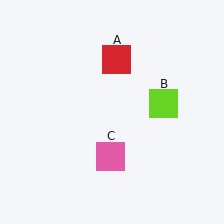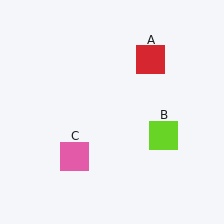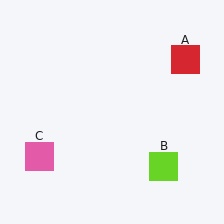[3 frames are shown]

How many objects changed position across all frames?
3 objects changed position: red square (object A), lime square (object B), pink square (object C).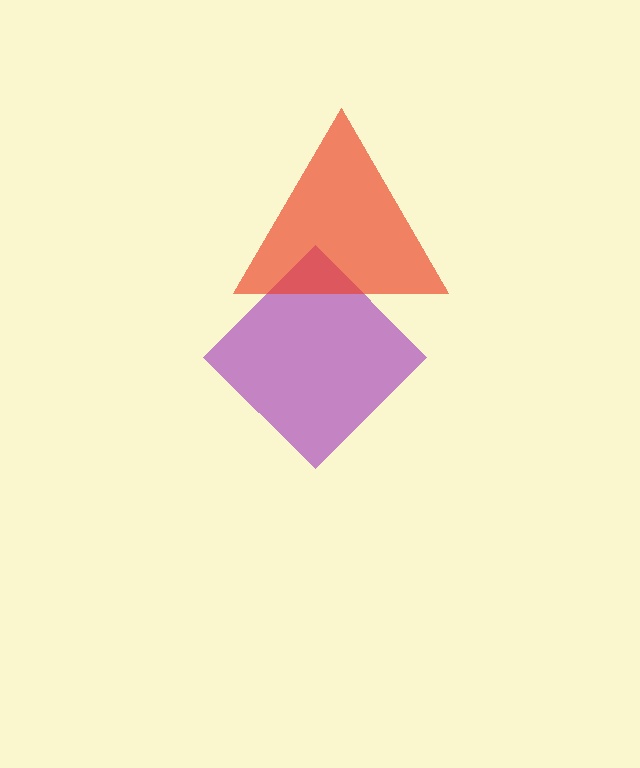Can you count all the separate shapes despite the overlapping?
Yes, there are 2 separate shapes.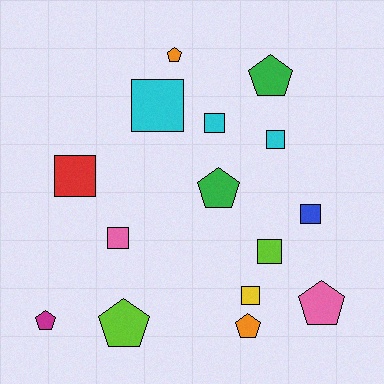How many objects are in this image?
There are 15 objects.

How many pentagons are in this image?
There are 7 pentagons.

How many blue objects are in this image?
There is 1 blue object.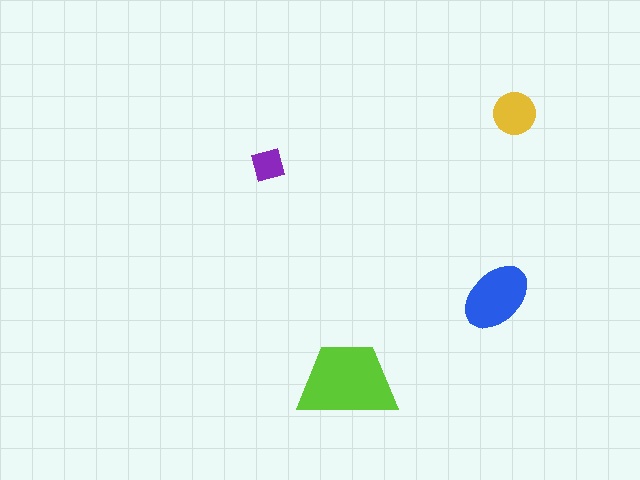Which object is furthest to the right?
The yellow circle is rightmost.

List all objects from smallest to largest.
The purple square, the yellow circle, the blue ellipse, the lime trapezoid.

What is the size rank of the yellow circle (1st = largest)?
3rd.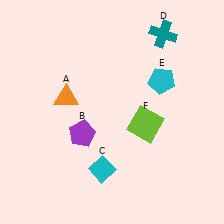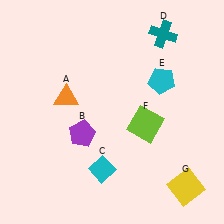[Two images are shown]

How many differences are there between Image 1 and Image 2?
There is 1 difference between the two images.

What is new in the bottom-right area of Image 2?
A yellow square (G) was added in the bottom-right area of Image 2.